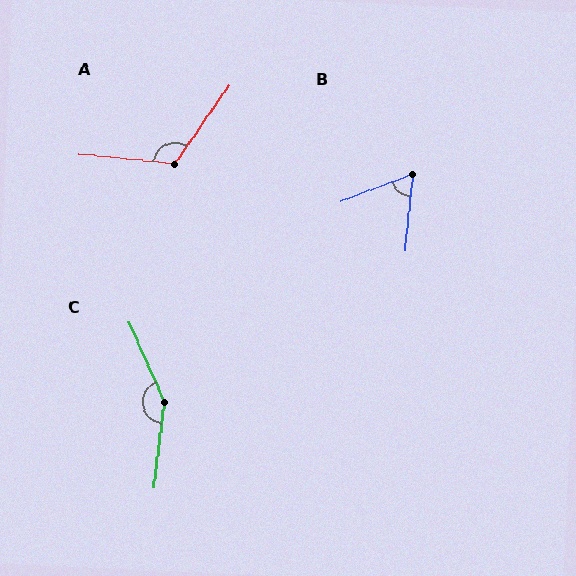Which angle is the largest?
C, at approximately 150 degrees.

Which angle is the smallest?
B, at approximately 63 degrees.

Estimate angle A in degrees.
Approximately 119 degrees.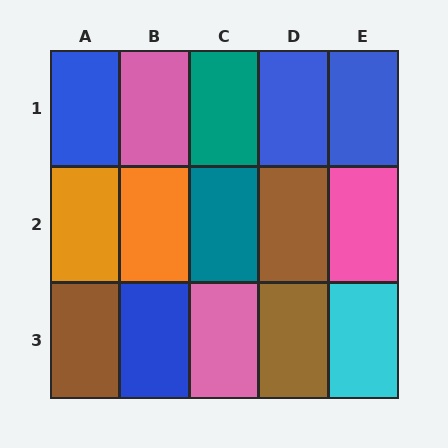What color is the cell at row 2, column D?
Brown.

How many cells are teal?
2 cells are teal.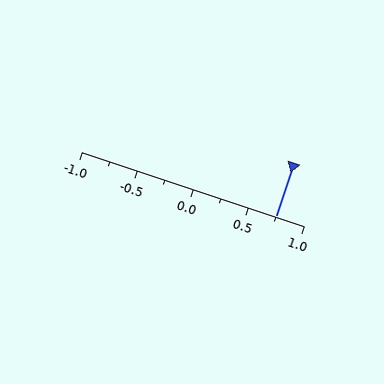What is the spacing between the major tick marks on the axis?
The major ticks are spaced 0.5 apart.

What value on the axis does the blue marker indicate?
The marker indicates approximately 0.75.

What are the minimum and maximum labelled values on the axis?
The axis runs from -1.0 to 1.0.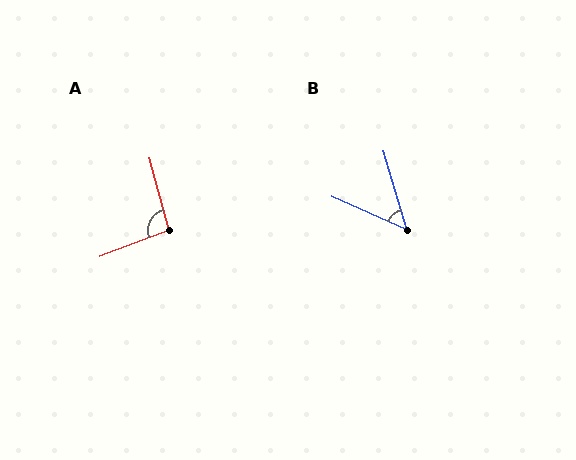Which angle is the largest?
A, at approximately 96 degrees.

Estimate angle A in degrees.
Approximately 96 degrees.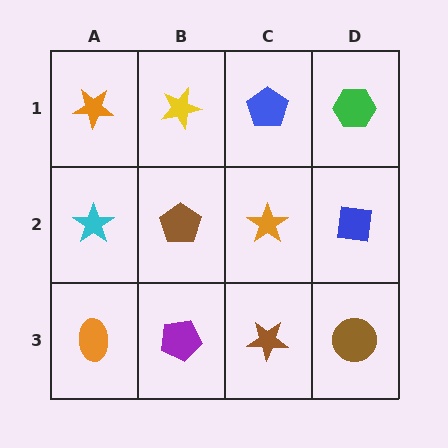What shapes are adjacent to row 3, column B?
A brown pentagon (row 2, column B), an orange ellipse (row 3, column A), a brown star (row 3, column C).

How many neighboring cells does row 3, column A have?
2.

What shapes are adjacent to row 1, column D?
A blue square (row 2, column D), a blue pentagon (row 1, column C).